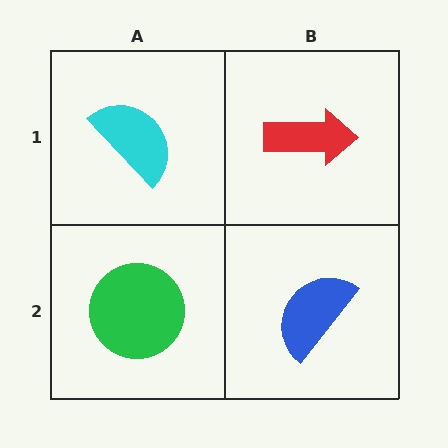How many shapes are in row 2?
2 shapes.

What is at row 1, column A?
A cyan semicircle.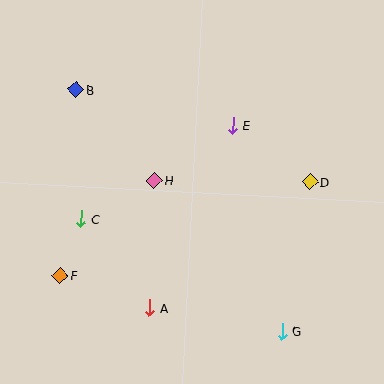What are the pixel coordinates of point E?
Point E is at (233, 125).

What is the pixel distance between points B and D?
The distance between B and D is 251 pixels.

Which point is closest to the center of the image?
Point H at (154, 180) is closest to the center.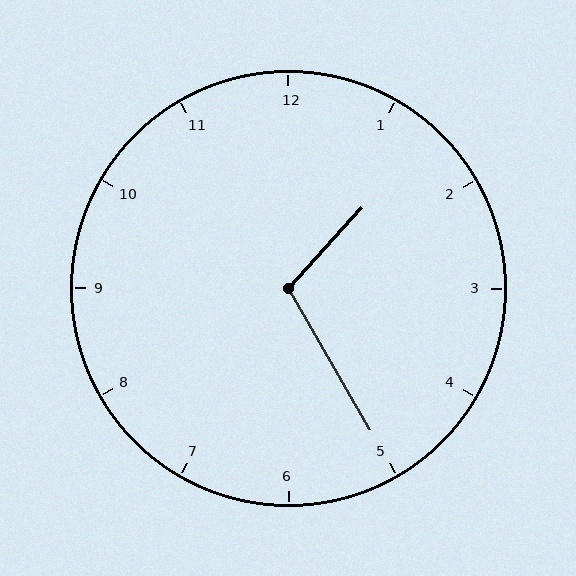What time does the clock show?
1:25.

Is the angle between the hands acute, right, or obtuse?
It is obtuse.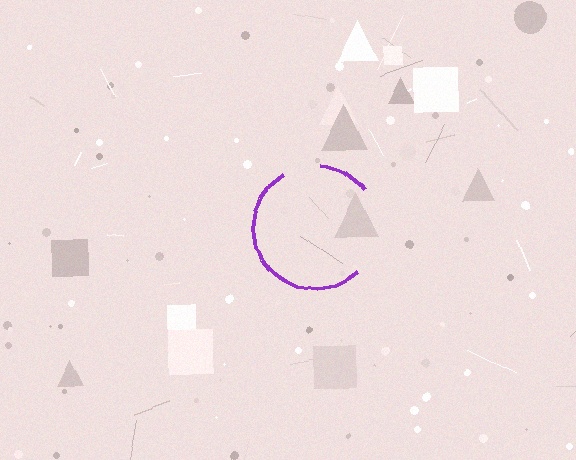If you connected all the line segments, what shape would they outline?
They would outline a circle.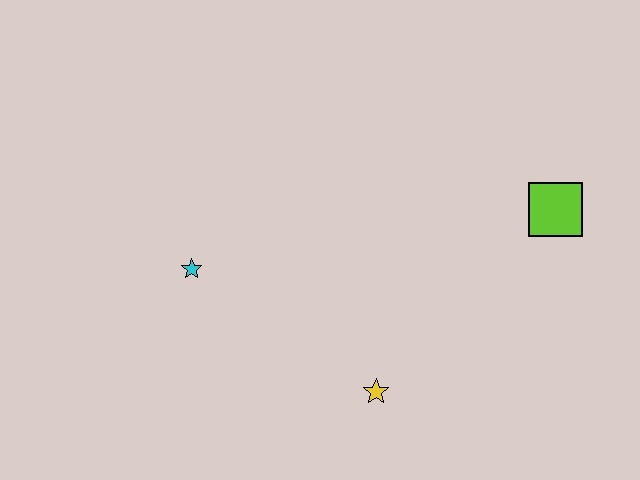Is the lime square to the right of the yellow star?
Yes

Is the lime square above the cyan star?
Yes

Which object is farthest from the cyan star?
The lime square is farthest from the cyan star.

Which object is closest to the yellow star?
The cyan star is closest to the yellow star.